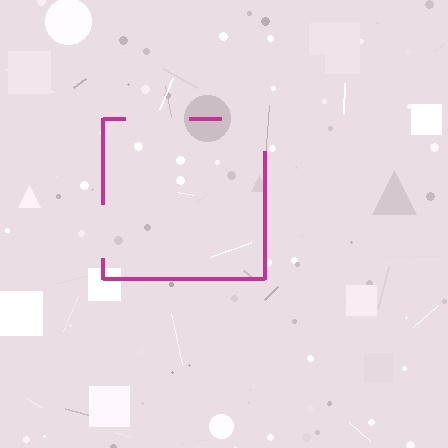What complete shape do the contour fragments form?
The contour fragments form a square.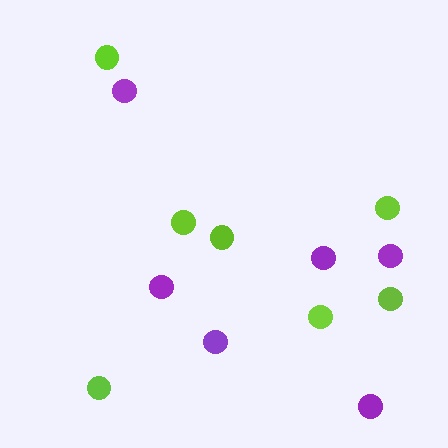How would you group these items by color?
There are 2 groups: one group of purple circles (6) and one group of lime circles (7).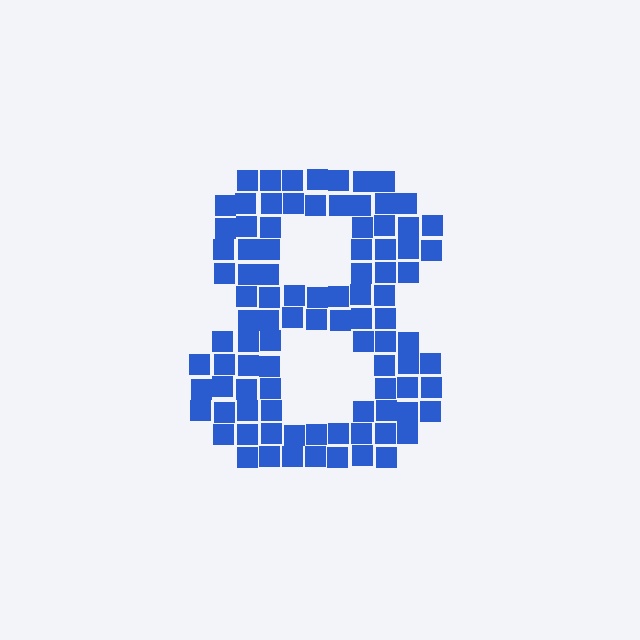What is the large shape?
The large shape is the digit 8.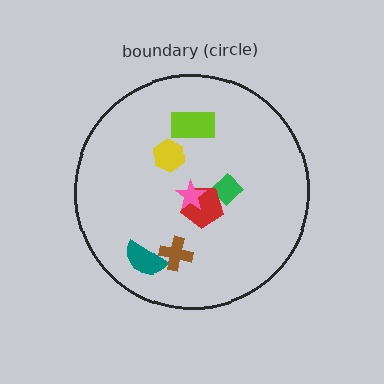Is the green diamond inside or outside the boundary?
Inside.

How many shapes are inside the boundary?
7 inside, 0 outside.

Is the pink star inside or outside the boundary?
Inside.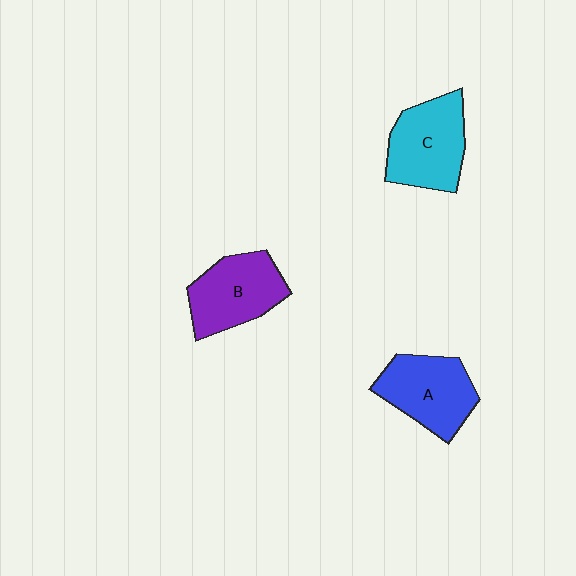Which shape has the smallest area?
Shape B (purple).